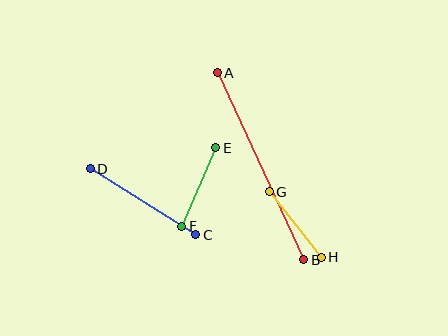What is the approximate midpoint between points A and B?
The midpoint is at approximately (261, 166) pixels.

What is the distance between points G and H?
The distance is approximately 83 pixels.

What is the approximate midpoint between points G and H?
The midpoint is at approximately (295, 224) pixels.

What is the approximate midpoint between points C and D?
The midpoint is at approximately (143, 202) pixels.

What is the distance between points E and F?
The distance is approximately 86 pixels.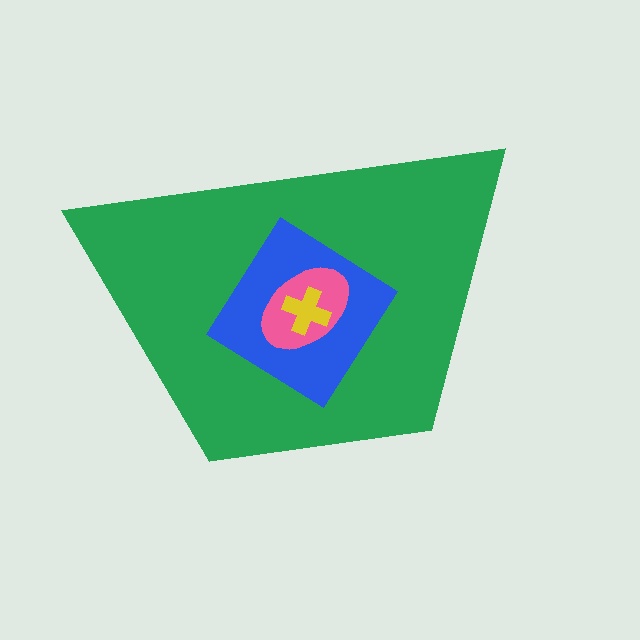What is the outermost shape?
The green trapezoid.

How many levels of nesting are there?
4.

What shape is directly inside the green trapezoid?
The blue diamond.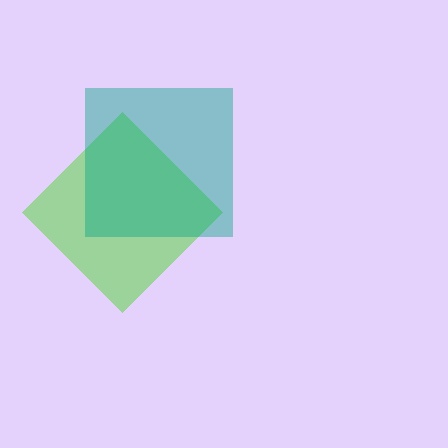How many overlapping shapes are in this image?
There are 2 overlapping shapes in the image.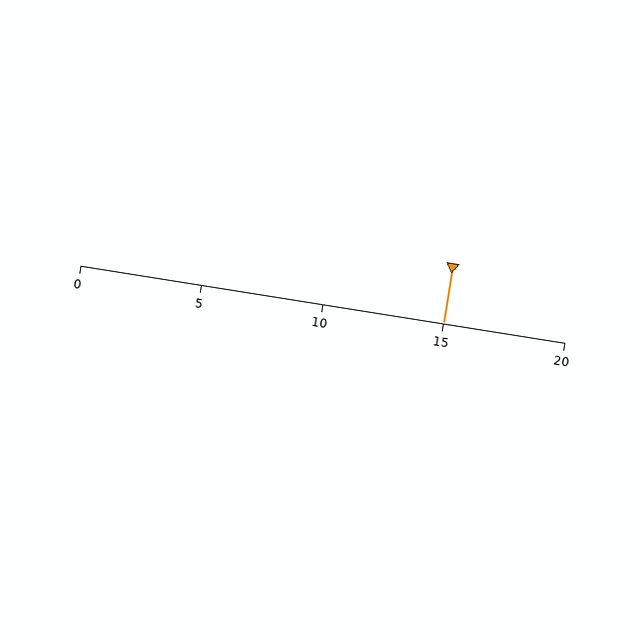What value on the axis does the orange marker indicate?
The marker indicates approximately 15.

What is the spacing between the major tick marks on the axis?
The major ticks are spaced 5 apart.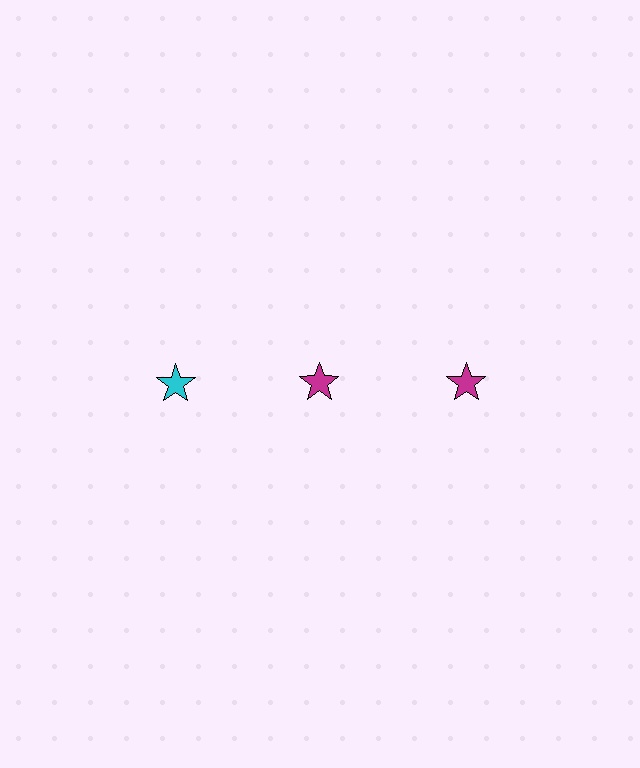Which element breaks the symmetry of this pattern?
The cyan star in the top row, leftmost column breaks the symmetry. All other shapes are magenta stars.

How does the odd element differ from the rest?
It has a different color: cyan instead of magenta.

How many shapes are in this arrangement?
There are 3 shapes arranged in a grid pattern.